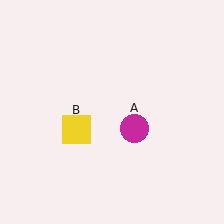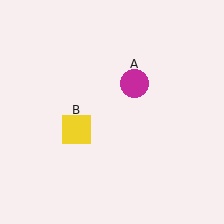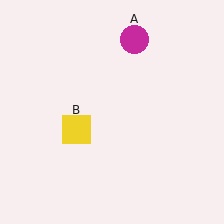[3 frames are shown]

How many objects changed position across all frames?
1 object changed position: magenta circle (object A).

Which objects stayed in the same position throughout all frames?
Yellow square (object B) remained stationary.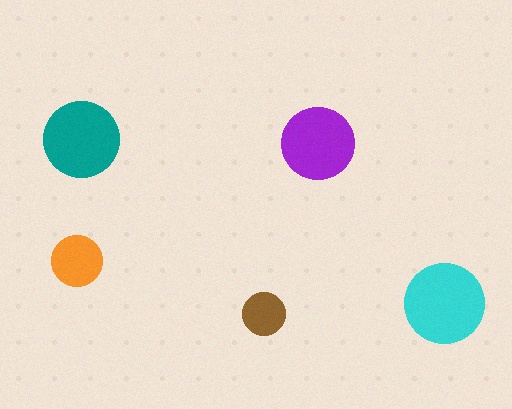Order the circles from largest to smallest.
the cyan one, the teal one, the purple one, the orange one, the brown one.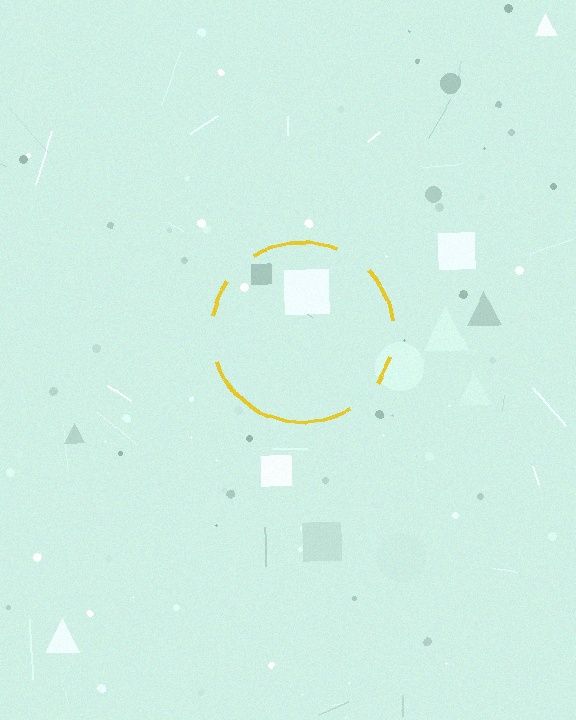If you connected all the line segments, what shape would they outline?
They would outline a circle.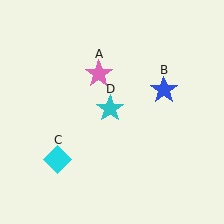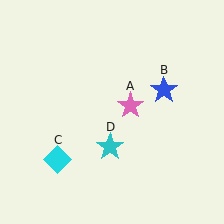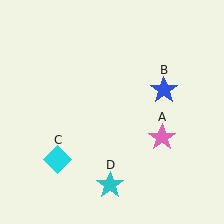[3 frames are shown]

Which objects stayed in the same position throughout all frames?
Blue star (object B) and cyan diamond (object C) remained stationary.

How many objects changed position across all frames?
2 objects changed position: pink star (object A), cyan star (object D).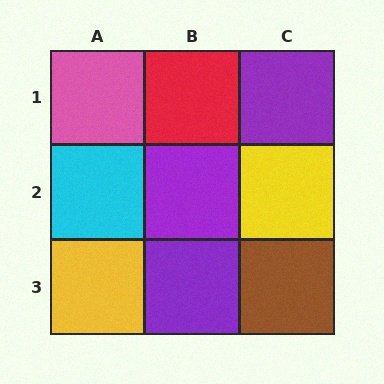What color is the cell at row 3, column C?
Brown.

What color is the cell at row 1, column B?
Red.